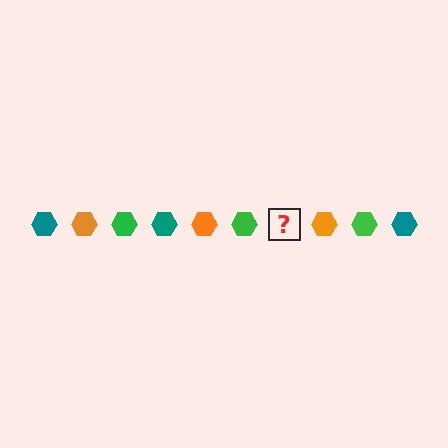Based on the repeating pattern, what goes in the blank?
The blank should be a teal hexagon.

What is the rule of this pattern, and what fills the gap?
The rule is that the pattern cycles through teal, orange, green hexagons. The gap should be filled with a teal hexagon.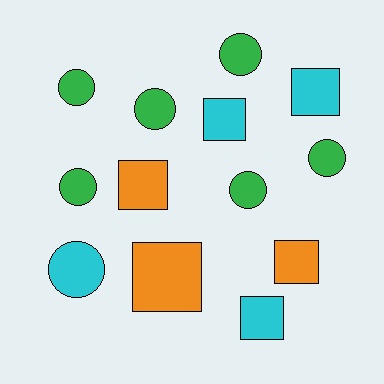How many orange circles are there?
There are no orange circles.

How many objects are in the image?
There are 13 objects.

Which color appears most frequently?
Green, with 6 objects.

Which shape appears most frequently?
Circle, with 7 objects.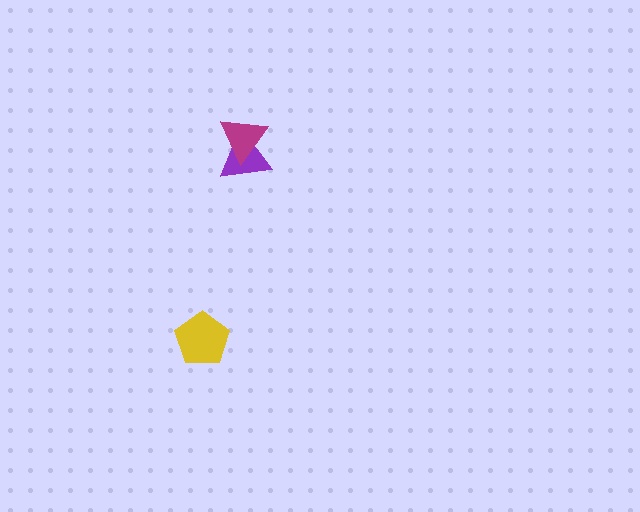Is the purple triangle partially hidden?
Yes, it is partially covered by another shape.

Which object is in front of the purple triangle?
The magenta triangle is in front of the purple triangle.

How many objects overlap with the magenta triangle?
1 object overlaps with the magenta triangle.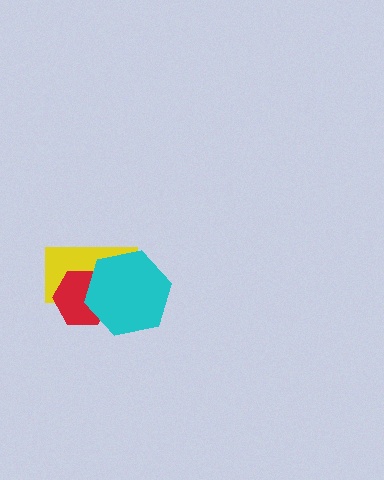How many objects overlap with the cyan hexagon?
2 objects overlap with the cyan hexagon.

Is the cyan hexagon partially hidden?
No, no other shape covers it.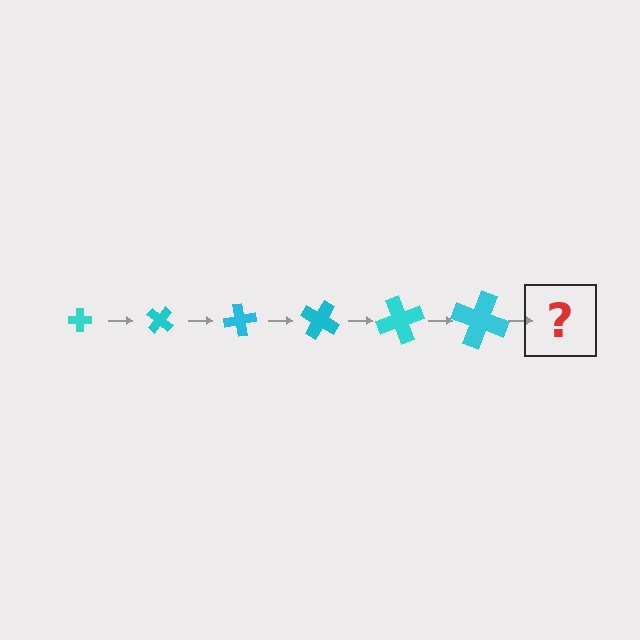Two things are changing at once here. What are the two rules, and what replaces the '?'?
The two rules are that the cross grows larger each step and it rotates 40 degrees each step. The '?' should be a cross, larger than the previous one and rotated 240 degrees from the start.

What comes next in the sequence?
The next element should be a cross, larger than the previous one and rotated 240 degrees from the start.